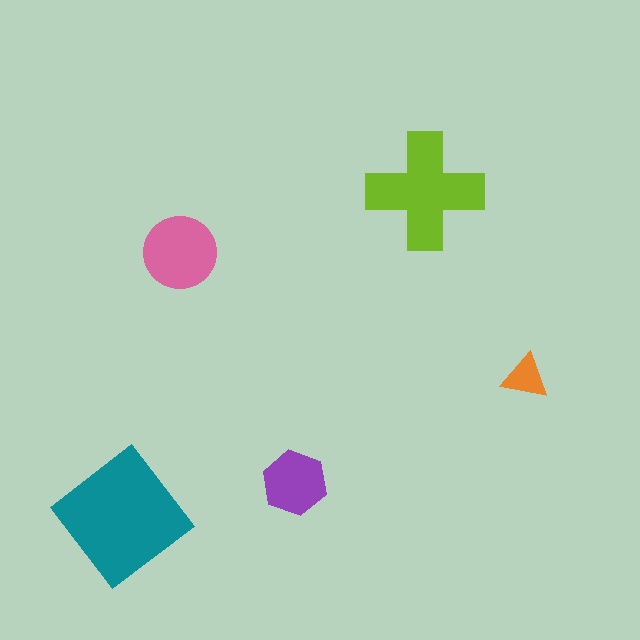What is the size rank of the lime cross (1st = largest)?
2nd.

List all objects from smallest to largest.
The orange triangle, the purple hexagon, the pink circle, the lime cross, the teal diamond.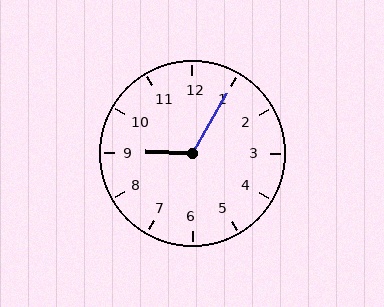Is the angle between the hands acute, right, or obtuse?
It is obtuse.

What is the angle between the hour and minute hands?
Approximately 118 degrees.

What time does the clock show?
9:05.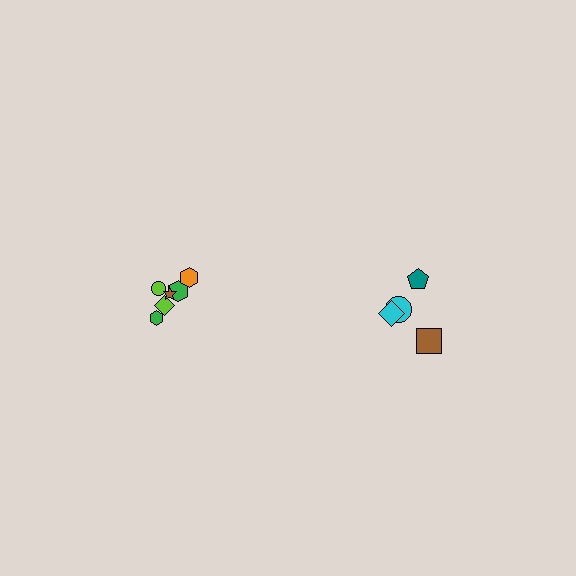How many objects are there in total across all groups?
There are 10 objects.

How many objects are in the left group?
There are 6 objects.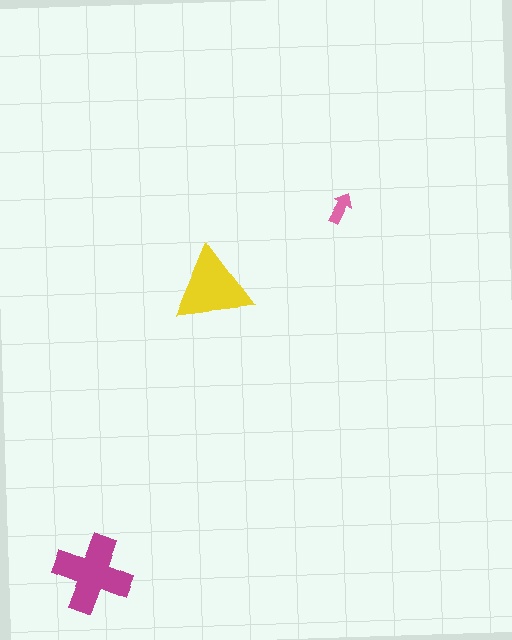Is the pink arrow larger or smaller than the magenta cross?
Smaller.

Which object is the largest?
The magenta cross.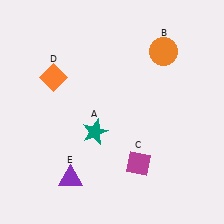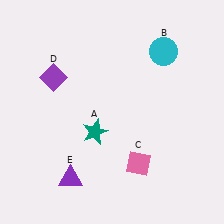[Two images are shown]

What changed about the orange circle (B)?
In Image 1, B is orange. In Image 2, it changed to cyan.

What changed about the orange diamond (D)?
In Image 1, D is orange. In Image 2, it changed to purple.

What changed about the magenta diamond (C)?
In Image 1, C is magenta. In Image 2, it changed to pink.